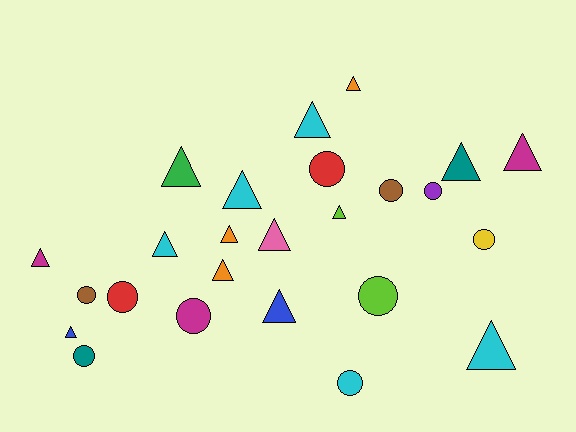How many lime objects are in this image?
There are 2 lime objects.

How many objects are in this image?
There are 25 objects.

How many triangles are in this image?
There are 15 triangles.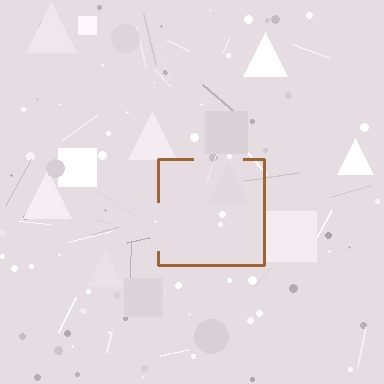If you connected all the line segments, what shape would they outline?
They would outline a square.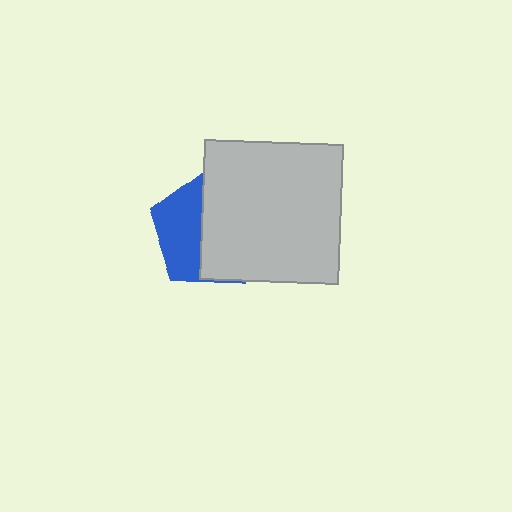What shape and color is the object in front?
The object in front is a light gray square.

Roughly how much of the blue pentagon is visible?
A small part of it is visible (roughly 40%).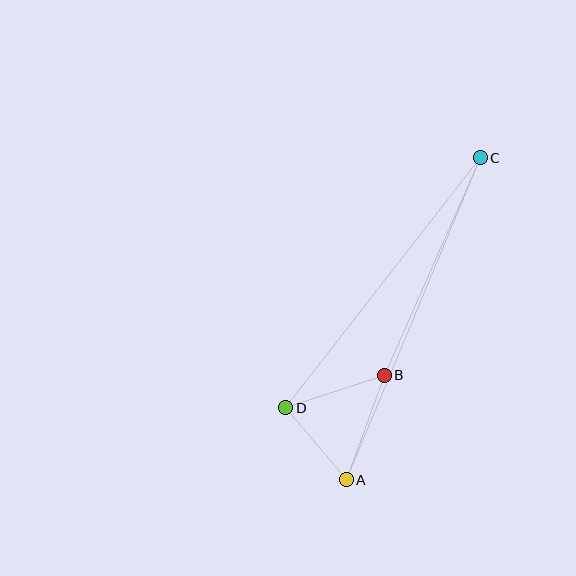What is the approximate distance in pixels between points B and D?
The distance between B and D is approximately 104 pixels.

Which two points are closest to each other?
Points A and D are closest to each other.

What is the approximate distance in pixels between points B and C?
The distance between B and C is approximately 238 pixels.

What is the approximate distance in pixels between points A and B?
The distance between A and B is approximately 111 pixels.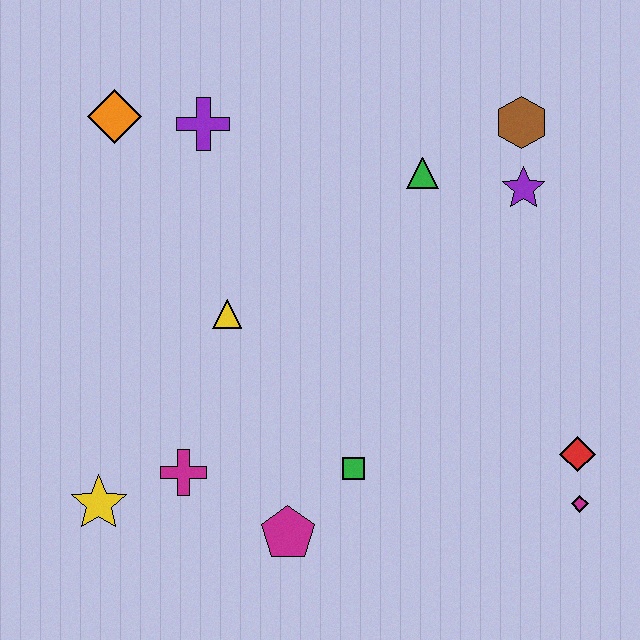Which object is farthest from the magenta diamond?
The orange diamond is farthest from the magenta diamond.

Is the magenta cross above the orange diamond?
No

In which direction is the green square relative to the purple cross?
The green square is below the purple cross.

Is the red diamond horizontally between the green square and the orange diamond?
No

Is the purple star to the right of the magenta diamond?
No